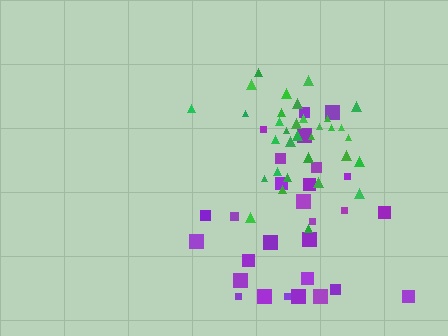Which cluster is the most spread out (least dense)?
Purple.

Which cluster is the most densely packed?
Green.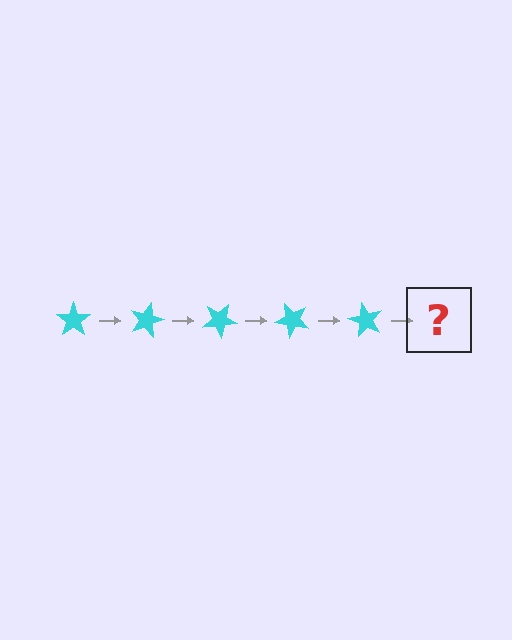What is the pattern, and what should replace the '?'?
The pattern is that the star rotates 15 degrees each step. The '?' should be a cyan star rotated 75 degrees.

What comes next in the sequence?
The next element should be a cyan star rotated 75 degrees.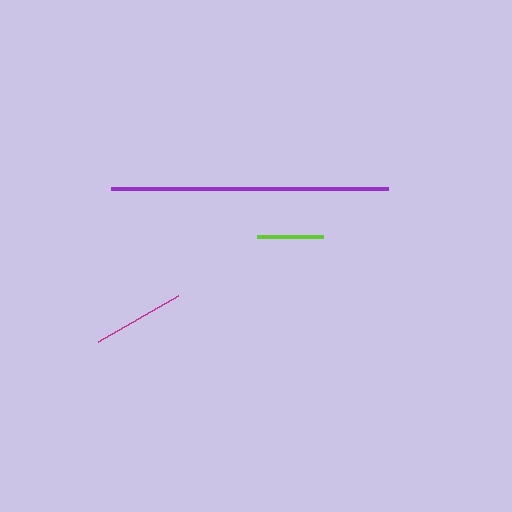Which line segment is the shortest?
The lime line is the shortest at approximately 65 pixels.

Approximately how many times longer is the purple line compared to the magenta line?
The purple line is approximately 3.0 times the length of the magenta line.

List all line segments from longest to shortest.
From longest to shortest: purple, magenta, lime.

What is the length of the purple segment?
The purple segment is approximately 277 pixels long.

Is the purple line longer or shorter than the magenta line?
The purple line is longer than the magenta line.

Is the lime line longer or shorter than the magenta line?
The magenta line is longer than the lime line.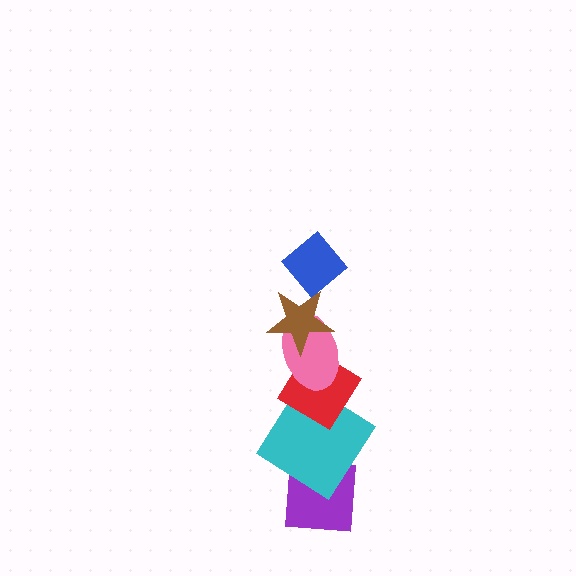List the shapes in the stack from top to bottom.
From top to bottom: the blue diamond, the brown star, the pink ellipse, the red diamond, the cyan diamond, the purple square.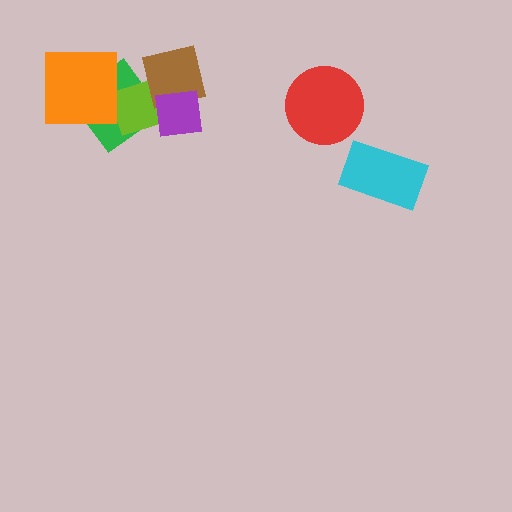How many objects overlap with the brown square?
2 objects overlap with the brown square.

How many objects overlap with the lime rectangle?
3 objects overlap with the lime rectangle.